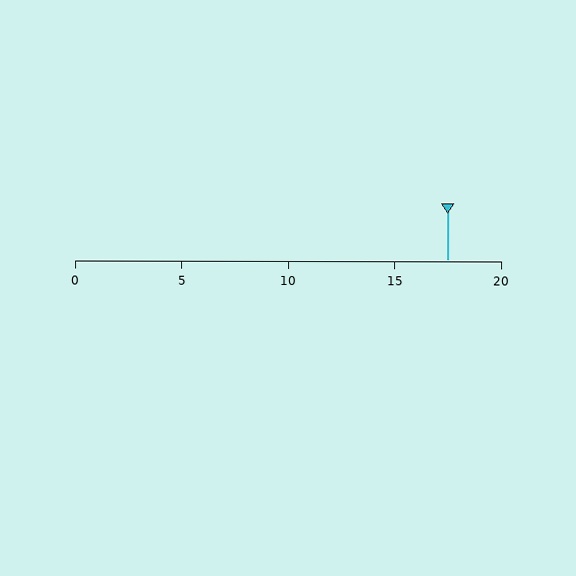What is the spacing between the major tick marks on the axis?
The major ticks are spaced 5 apart.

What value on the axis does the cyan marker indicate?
The marker indicates approximately 17.5.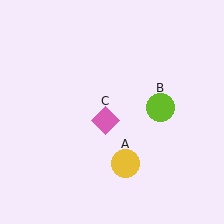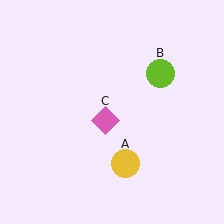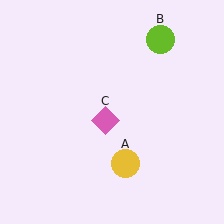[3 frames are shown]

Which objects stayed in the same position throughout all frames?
Yellow circle (object A) and pink diamond (object C) remained stationary.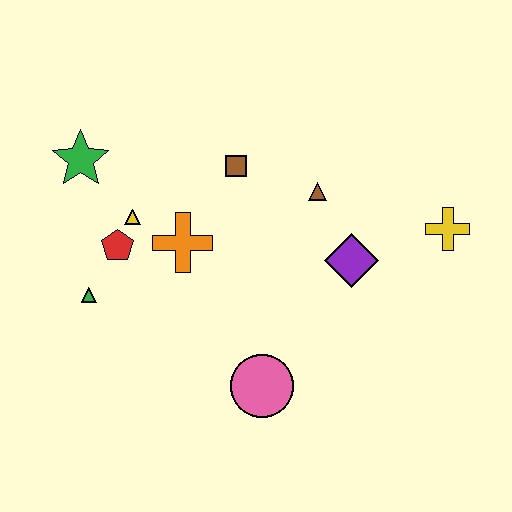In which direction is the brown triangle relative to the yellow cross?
The brown triangle is to the left of the yellow cross.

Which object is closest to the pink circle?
The purple diamond is closest to the pink circle.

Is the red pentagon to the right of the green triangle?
Yes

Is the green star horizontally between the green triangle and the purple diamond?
No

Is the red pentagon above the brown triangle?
No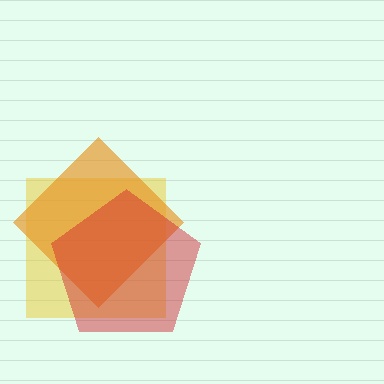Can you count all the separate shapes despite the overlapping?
Yes, there are 3 separate shapes.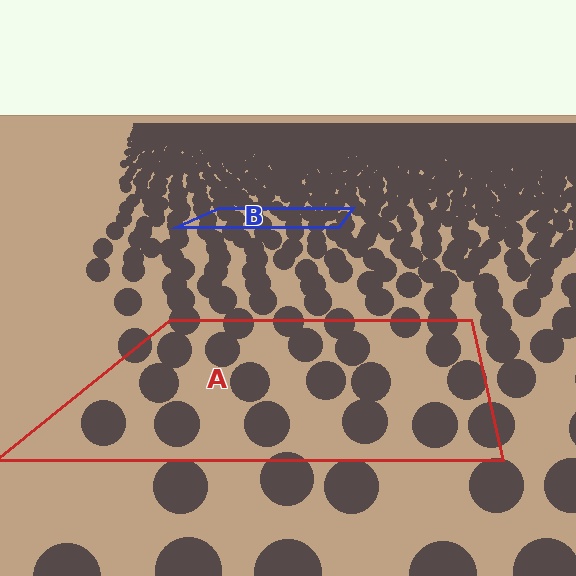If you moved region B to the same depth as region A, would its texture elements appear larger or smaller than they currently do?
They would appear larger. At a closer depth, the same texture elements are projected at a bigger on-screen size.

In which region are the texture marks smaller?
The texture marks are smaller in region B, because it is farther away.